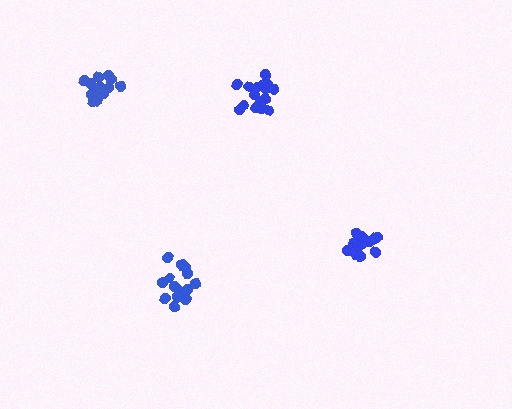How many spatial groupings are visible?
There are 4 spatial groupings.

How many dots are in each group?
Group 1: 18 dots, Group 2: 18 dots, Group 3: 17 dots, Group 4: 17 dots (70 total).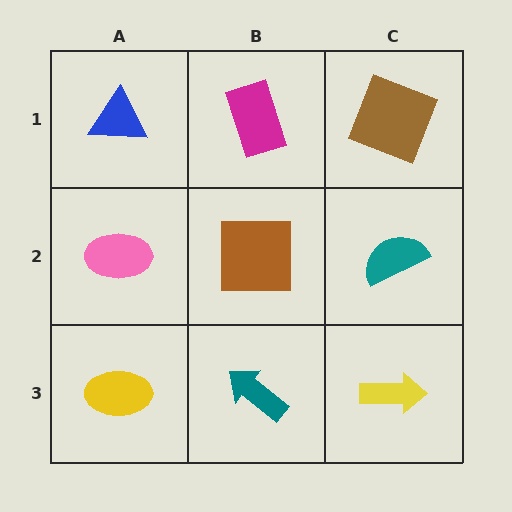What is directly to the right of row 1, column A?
A magenta rectangle.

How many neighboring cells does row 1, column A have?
2.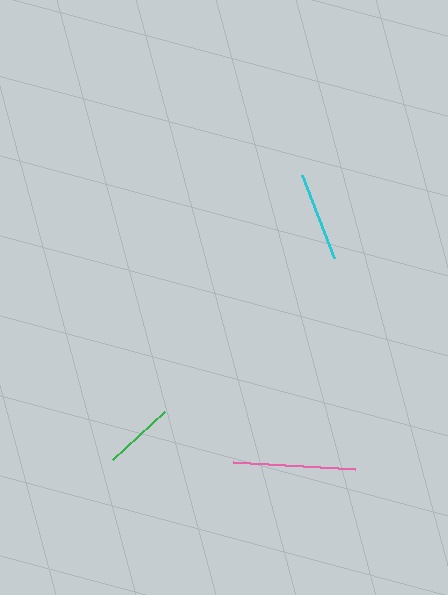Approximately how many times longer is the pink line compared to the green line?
The pink line is approximately 1.7 times the length of the green line.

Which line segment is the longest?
The pink line is the longest at approximately 122 pixels.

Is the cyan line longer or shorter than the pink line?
The pink line is longer than the cyan line.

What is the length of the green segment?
The green segment is approximately 71 pixels long.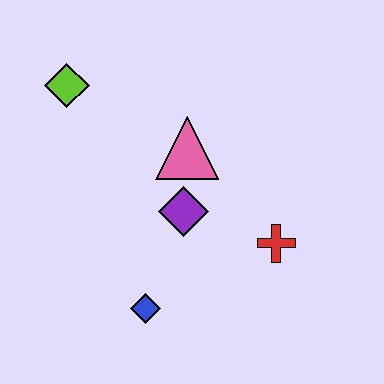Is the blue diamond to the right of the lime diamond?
Yes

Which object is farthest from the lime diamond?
The red cross is farthest from the lime diamond.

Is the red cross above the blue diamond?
Yes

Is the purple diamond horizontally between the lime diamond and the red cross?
Yes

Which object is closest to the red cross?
The purple diamond is closest to the red cross.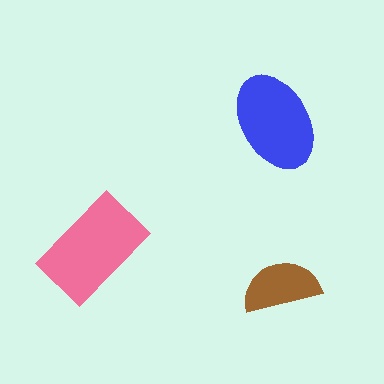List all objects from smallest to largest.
The brown semicircle, the blue ellipse, the pink rectangle.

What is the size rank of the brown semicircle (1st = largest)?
3rd.